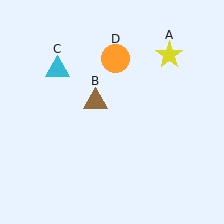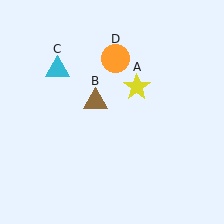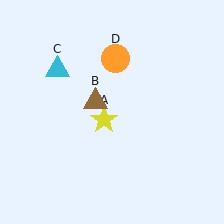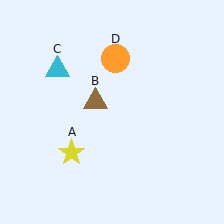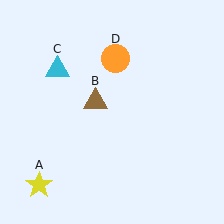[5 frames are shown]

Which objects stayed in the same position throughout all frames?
Brown triangle (object B) and cyan triangle (object C) and orange circle (object D) remained stationary.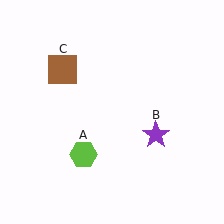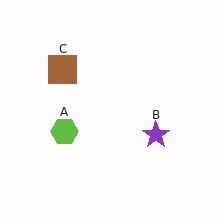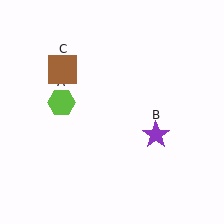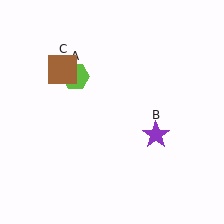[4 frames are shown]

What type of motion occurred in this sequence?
The lime hexagon (object A) rotated clockwise around the center of the scene.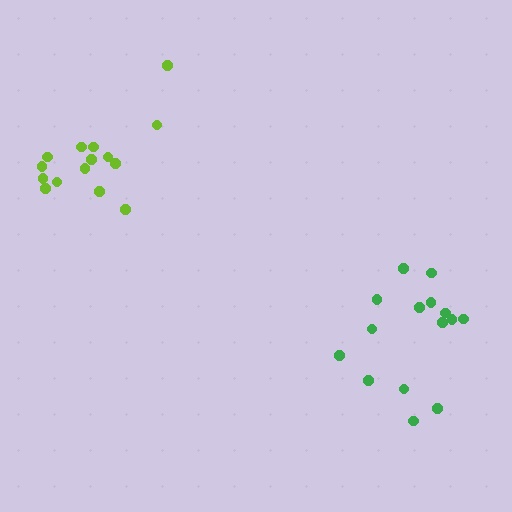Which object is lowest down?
The green cluster is bottommost.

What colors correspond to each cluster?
The clusters are colored: green, lime.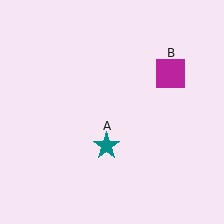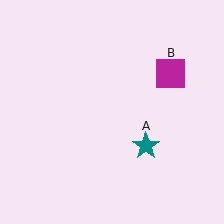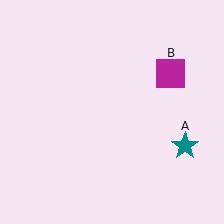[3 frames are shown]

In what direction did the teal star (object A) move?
The teal star (object A) moved right.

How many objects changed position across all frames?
1 object changed position: teal star (object A).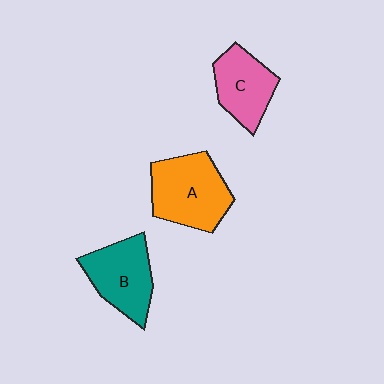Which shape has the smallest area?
Shape C (pink).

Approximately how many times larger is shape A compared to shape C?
Approximately 1.4 times.